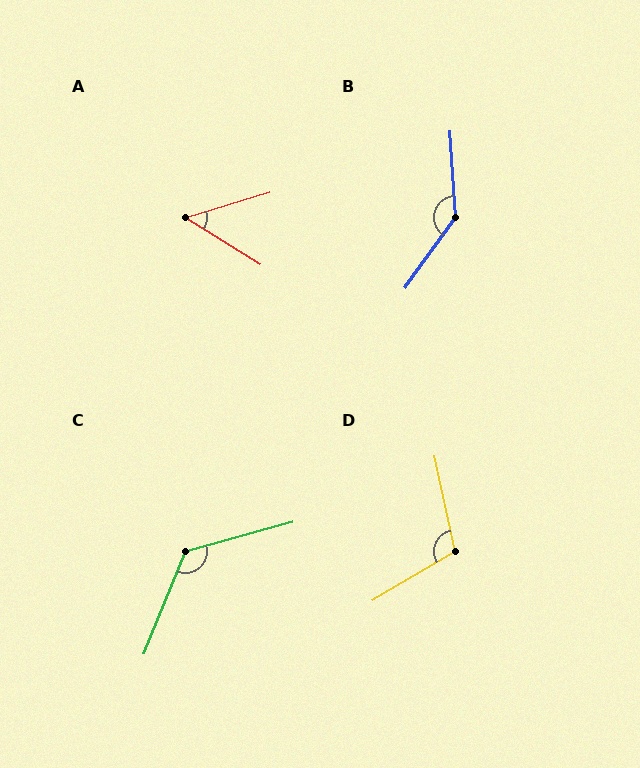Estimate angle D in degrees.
Approximately 109 degrees.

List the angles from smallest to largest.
A (49°), D (109°), C (127°), B (141°).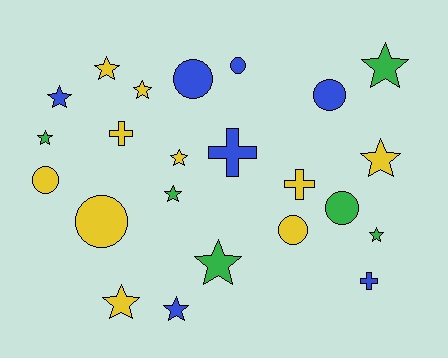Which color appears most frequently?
Yellow, with 10 objects.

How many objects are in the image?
There are 23 objects.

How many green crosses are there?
There are no green crosses.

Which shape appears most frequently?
Star, with 12 objects.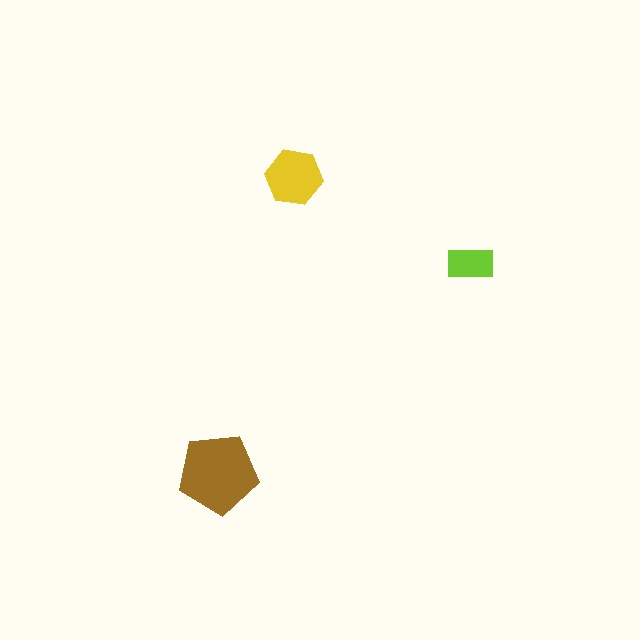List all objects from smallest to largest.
The lime rectangle, the yellow hexagon, the brown pentagon.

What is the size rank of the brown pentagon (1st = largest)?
1st.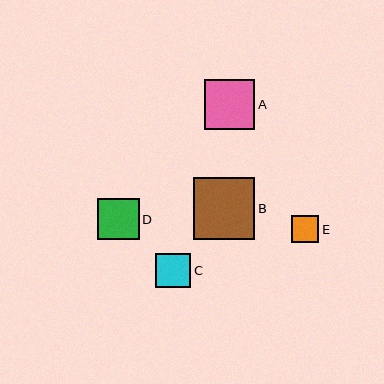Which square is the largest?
Square B is the largest with a size of approximately 62 pixels.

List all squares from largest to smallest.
From largest to smallest: B, A, D, C, E.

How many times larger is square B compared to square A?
Square B is approximately 1.2 times the size of square A.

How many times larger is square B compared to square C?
Square B is approximately 1.8 times the size of square C.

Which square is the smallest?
Square E is the smallest with a size of approximately 27 pixels.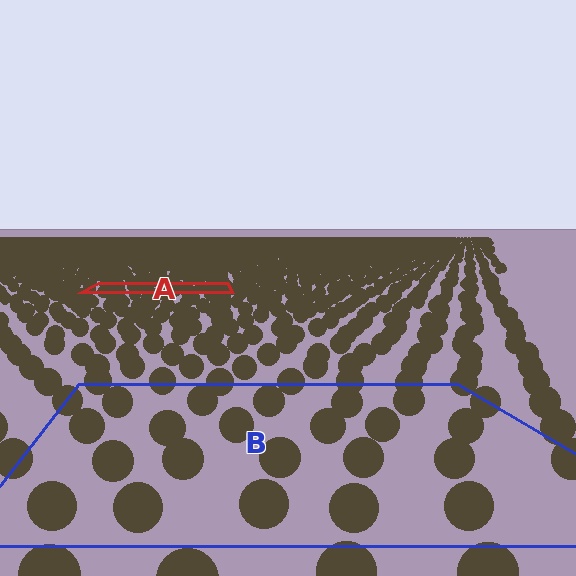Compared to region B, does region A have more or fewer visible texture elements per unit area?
Region A has more texture elements per unit area — they are packed more densely because it is farther away.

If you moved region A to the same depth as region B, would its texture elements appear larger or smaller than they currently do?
They would appear larger. At a closer depth, the same texture elements are projected at a bigger on-screen size.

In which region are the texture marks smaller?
The texture marks are smaller in region A, because it is farther away.